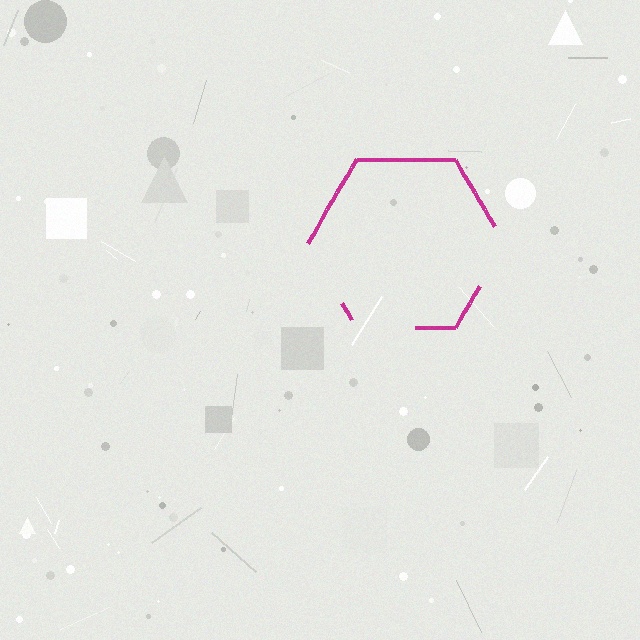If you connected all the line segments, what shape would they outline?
They would outline a hexagon.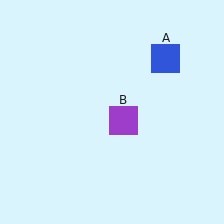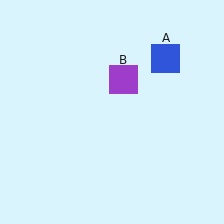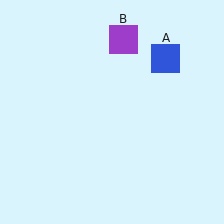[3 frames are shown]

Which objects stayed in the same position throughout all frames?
Blue square (object A) remained stationary.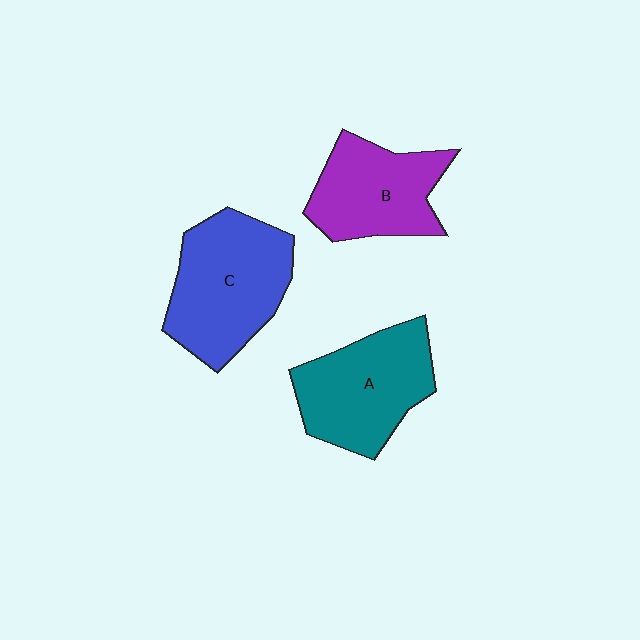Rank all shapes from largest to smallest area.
From largest to smallest: C (blue), A (teal), B (purple).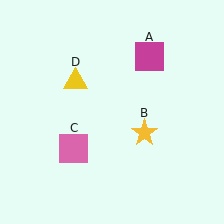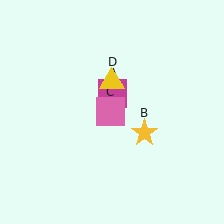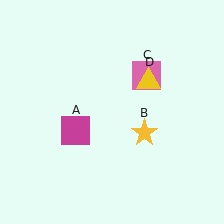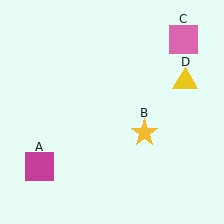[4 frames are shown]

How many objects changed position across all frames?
3 objects changed position: magenta square (object A), pink square (object C), yellow triangle (object D).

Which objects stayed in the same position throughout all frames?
Yellow star (object B) remained stationary.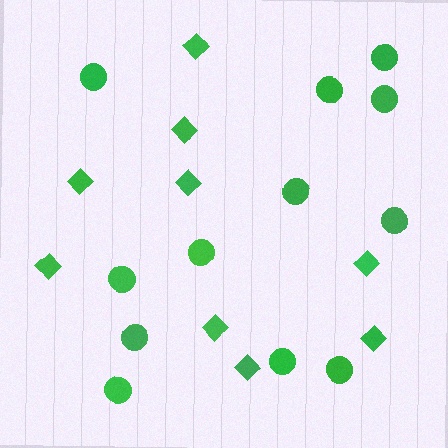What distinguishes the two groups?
There are 2 groups: one group of circles (12) and one group of diamonds (9).